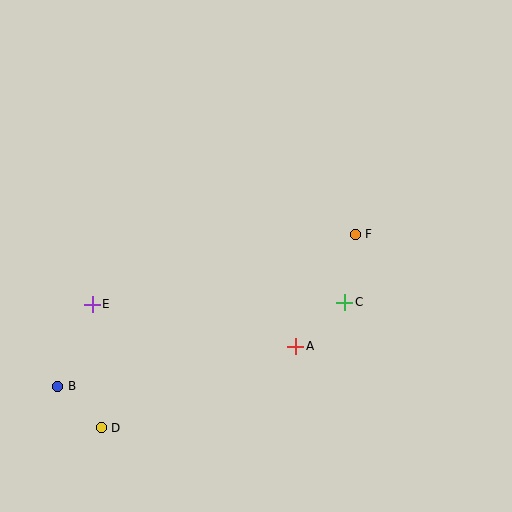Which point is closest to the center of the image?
Point A at (296, 346) is closest to the center.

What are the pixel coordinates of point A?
Point A is at (296, 346).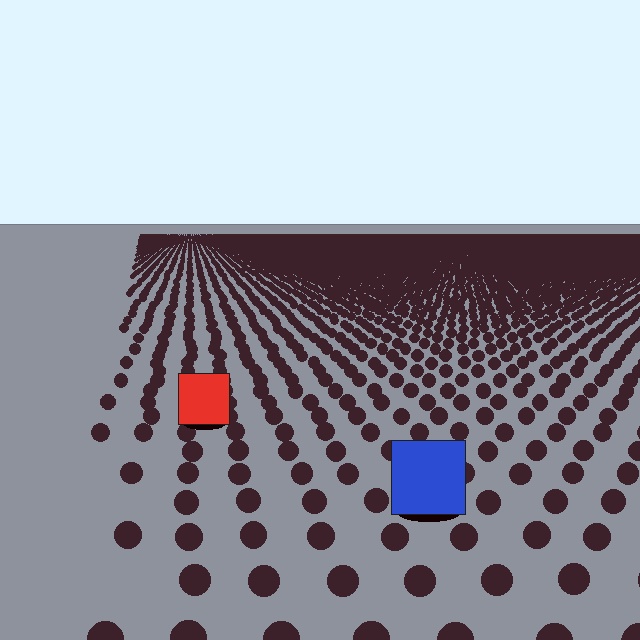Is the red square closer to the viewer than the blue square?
No. The blue square is closer — you can tell from the texture gradient: the ground texture is coarser near it.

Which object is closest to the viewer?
The blue square is closest. The texture marks near it are larger and more spread out.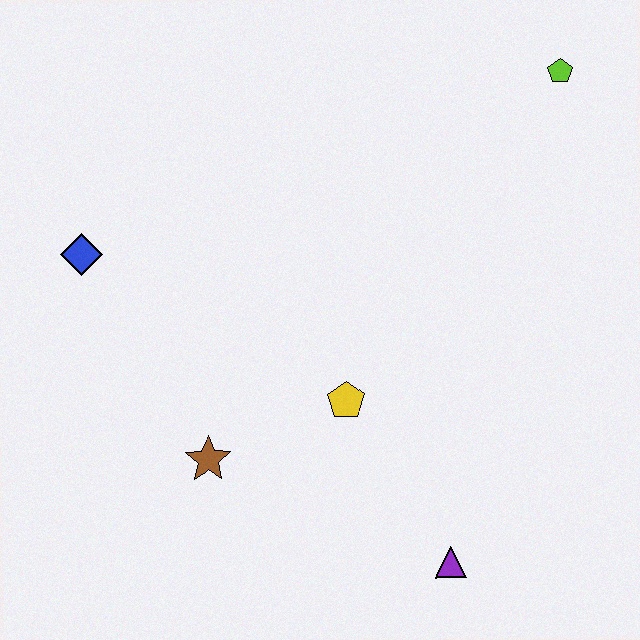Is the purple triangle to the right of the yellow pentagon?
Yes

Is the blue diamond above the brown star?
Yes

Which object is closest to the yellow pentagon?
The brown star is closest to the yellow pentagon.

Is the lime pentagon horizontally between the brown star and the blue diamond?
No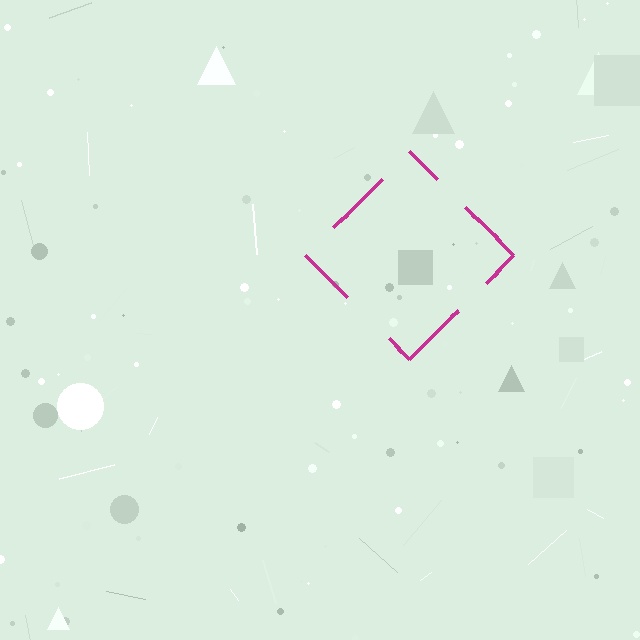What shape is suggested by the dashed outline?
The dashed outline suggests a diamond.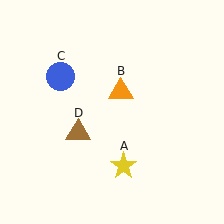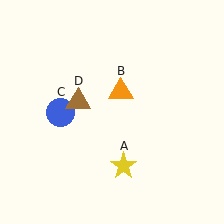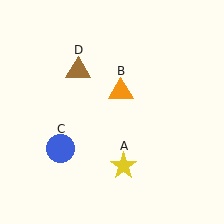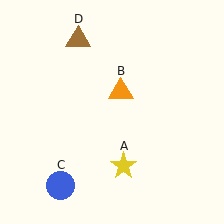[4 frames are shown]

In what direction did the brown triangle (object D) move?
The brown triangle (object D) moved up.